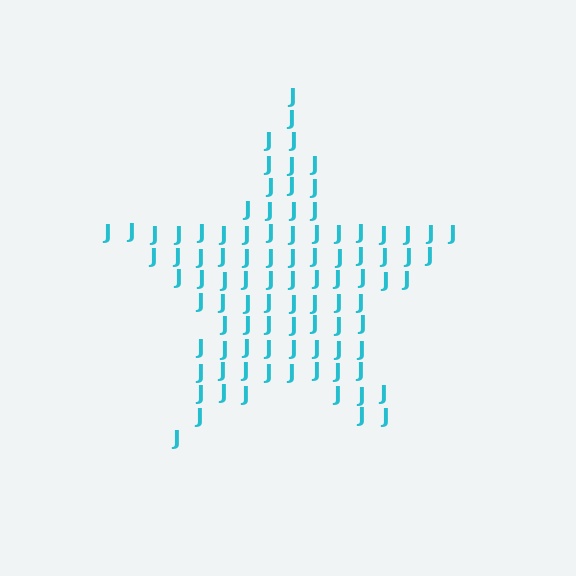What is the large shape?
The large shape is a star.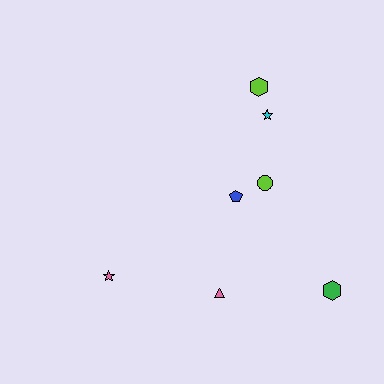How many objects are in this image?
There are 7 objects.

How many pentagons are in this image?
There is 1 pentagon.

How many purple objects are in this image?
There are no purple objects.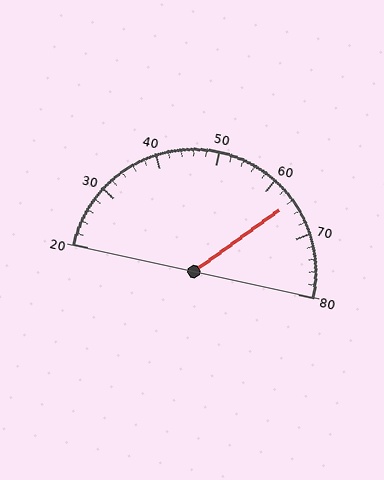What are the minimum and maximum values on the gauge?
The gauge ranges from 20 to 80.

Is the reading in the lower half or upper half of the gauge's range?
The reading is in the upper half of the range (20 to 80).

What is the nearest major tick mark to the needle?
The nearest major tick mark is 60.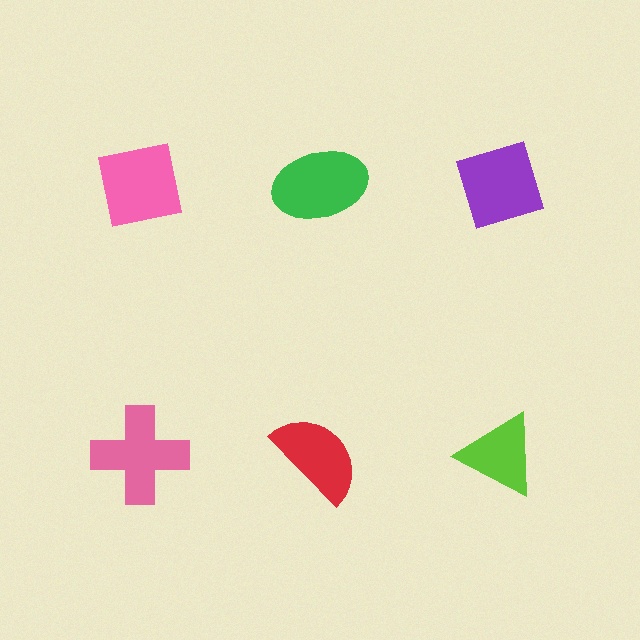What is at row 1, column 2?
A green ellipse.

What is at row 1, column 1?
A pink square.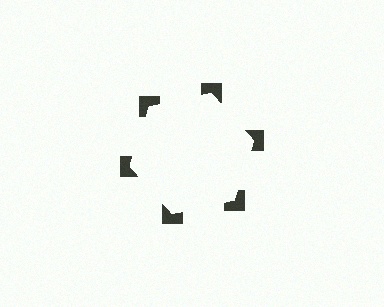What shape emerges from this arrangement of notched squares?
An illusory hexagon — its edges are inferred from the aligned wedge cuts in the notched squares, not physically drawn.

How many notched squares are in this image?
There are 6 — one at each vertex of the illusory hexagon.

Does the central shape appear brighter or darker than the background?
It typically appears slightly brighter than the background, even though no actual brightness change is drawn.